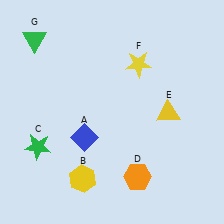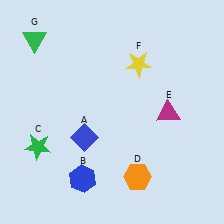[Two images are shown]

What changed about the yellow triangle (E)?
In Image 1, E is yellow. In Image 2, it changed to magenta.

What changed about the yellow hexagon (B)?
In Image 1, B is yellow. In Image 2, it changed to blue.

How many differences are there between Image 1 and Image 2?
There are 2 differences between the two images.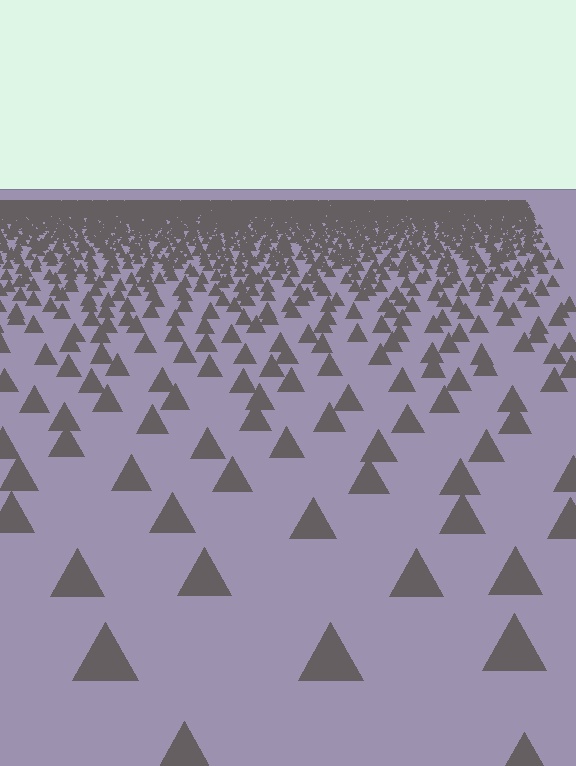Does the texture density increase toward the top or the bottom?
Density increases toward the top.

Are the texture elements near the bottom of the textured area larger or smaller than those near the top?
Larger. Near the bottom, elements are closer to the viewer and appear at a bigger on-screen size.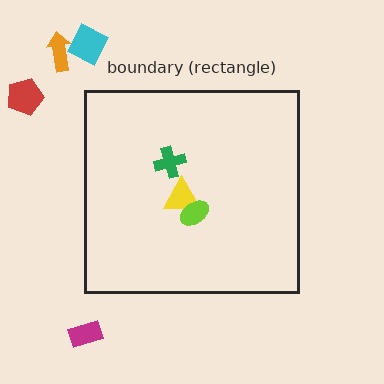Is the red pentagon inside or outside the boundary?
Outside.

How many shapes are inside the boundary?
3 inside, 4 outside.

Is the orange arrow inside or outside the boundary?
Outside.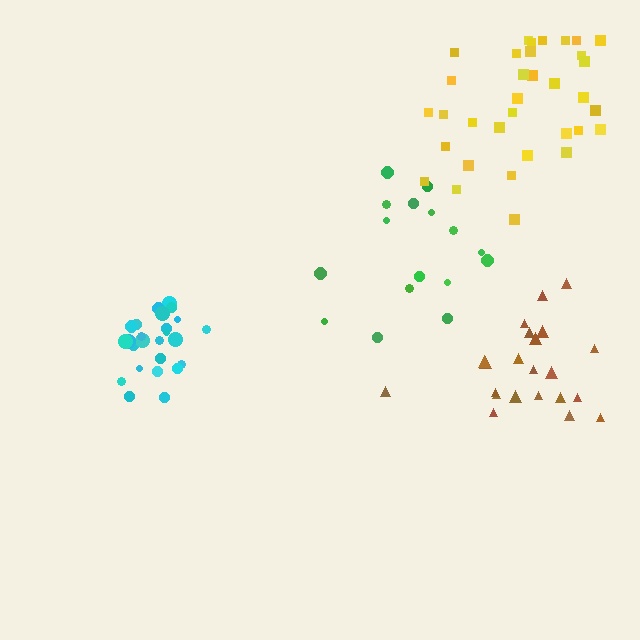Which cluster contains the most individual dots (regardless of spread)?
Yellow (34).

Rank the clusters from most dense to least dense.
cyan, yellow, brown, green.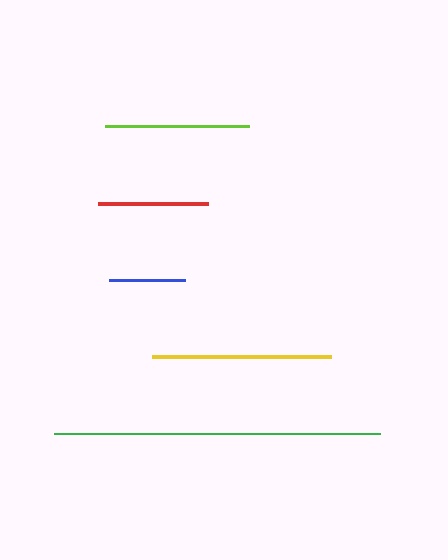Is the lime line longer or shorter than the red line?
The lime line is longer than the red line.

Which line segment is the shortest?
The blue line is the shortest at approximately 77 pixels.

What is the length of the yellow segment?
The yellow segment is approximately 180 pixels long.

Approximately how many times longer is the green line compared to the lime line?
The green line is approximately 2.3 times the length of the lime line.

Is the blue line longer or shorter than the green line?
The green line is longer than the blue line.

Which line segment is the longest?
The green line is the longest at approximately 326 pixels.